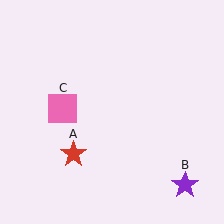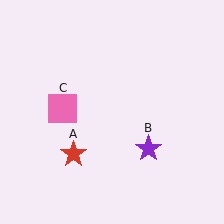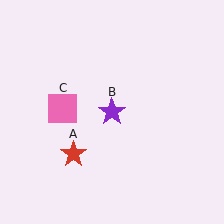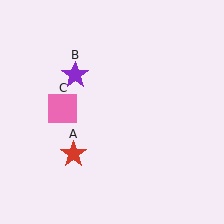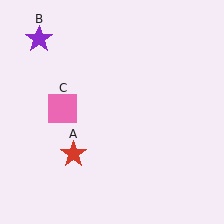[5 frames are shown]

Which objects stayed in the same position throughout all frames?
Red star (object A) and pink square (object C) remained stationary.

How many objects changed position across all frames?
1 object changed position: purple star (object B).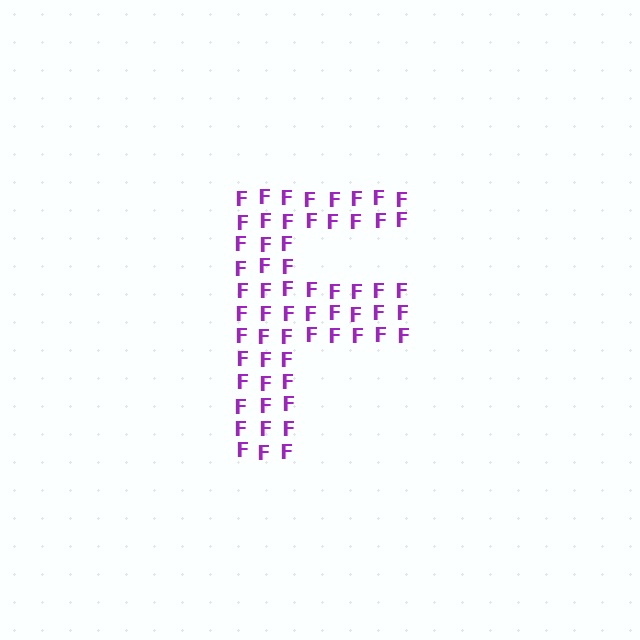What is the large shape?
The large shape is the letter F.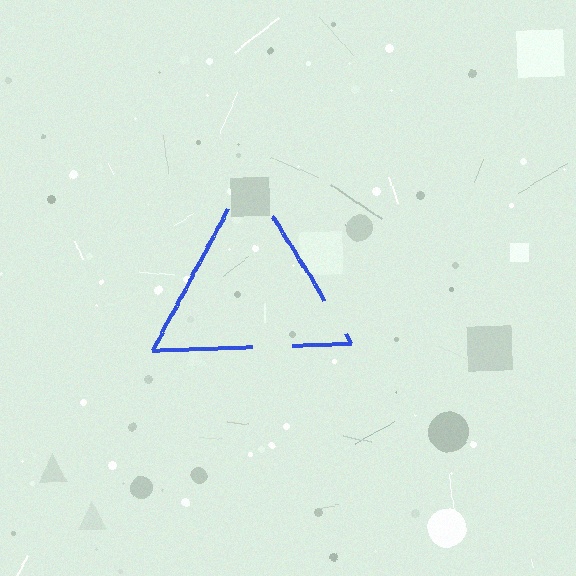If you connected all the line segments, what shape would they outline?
They would outline a triangle.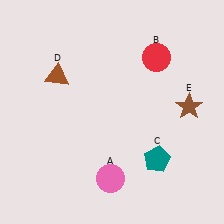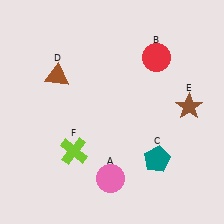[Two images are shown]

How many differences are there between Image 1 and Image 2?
There is 1 difference between the two images.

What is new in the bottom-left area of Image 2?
A lime cross (F) was added in the bottom-left area of Image 2.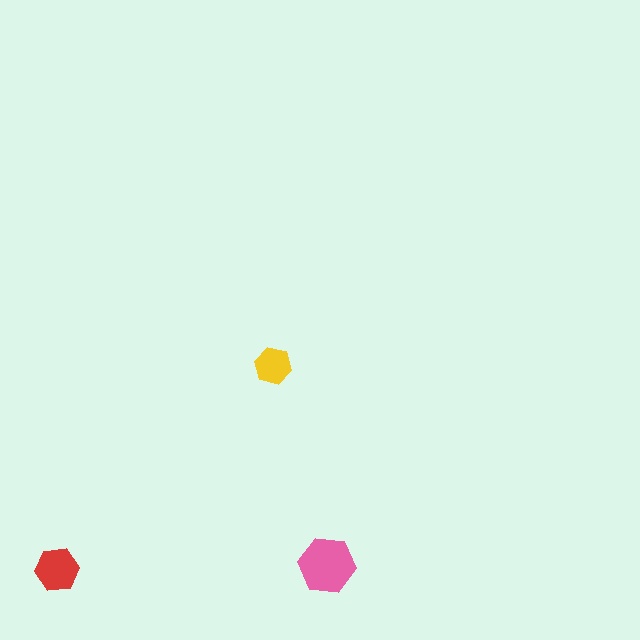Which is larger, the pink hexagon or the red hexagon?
The pink one.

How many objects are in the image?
There are 3 objects in the image.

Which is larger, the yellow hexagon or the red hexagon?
The red one.